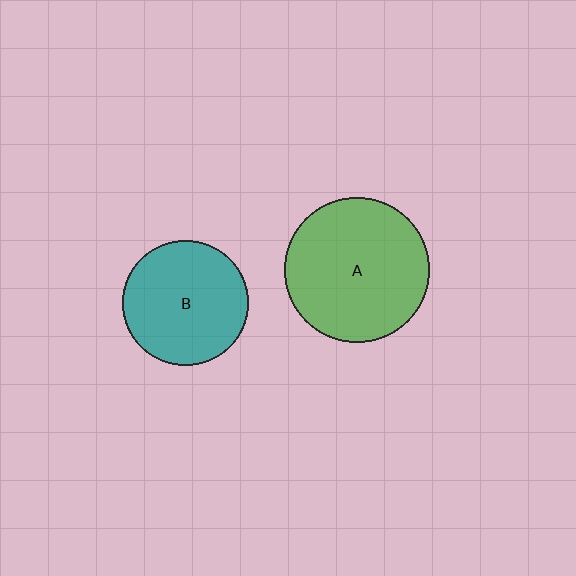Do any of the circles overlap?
No, none of the circles overlap.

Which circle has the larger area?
Circle A (green).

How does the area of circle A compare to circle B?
Approximately 1.3 times.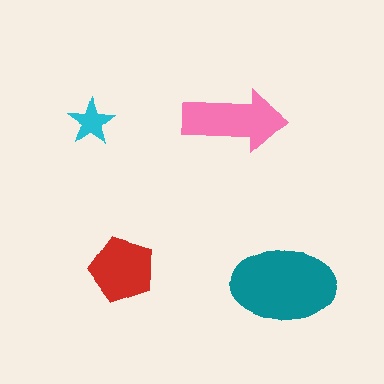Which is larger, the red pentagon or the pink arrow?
The pink arrow.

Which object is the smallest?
The cyan star.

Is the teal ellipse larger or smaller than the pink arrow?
Larger.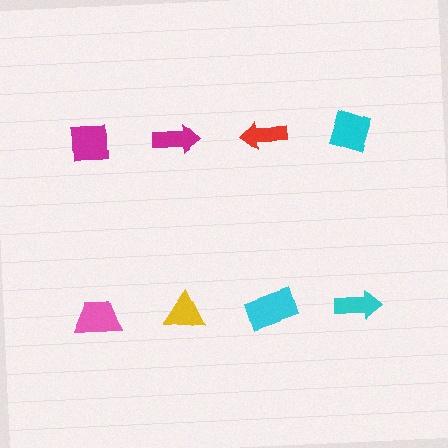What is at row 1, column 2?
A magenta arrow.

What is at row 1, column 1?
A magenta square.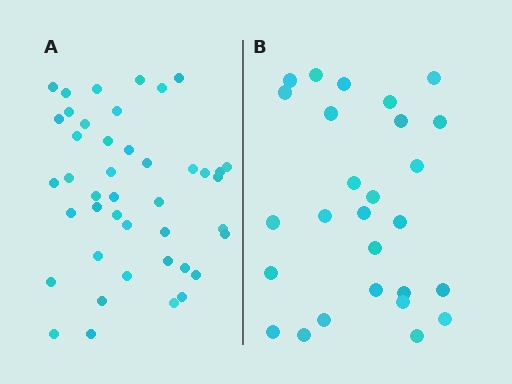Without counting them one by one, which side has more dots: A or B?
Region A (the left region) has more dots.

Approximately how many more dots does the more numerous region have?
Region A has approximately 15 more dots than region B.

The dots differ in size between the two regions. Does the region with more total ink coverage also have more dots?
No. Region B has more total ink coverage because its dots are larger, but region A actually contains more individual dots. Total area can be misleading — the number of items is what matters here.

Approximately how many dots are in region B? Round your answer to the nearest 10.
About 30 dots. (The exact count is 27, which rounds to 30.)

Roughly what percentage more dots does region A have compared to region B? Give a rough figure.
About 60% more.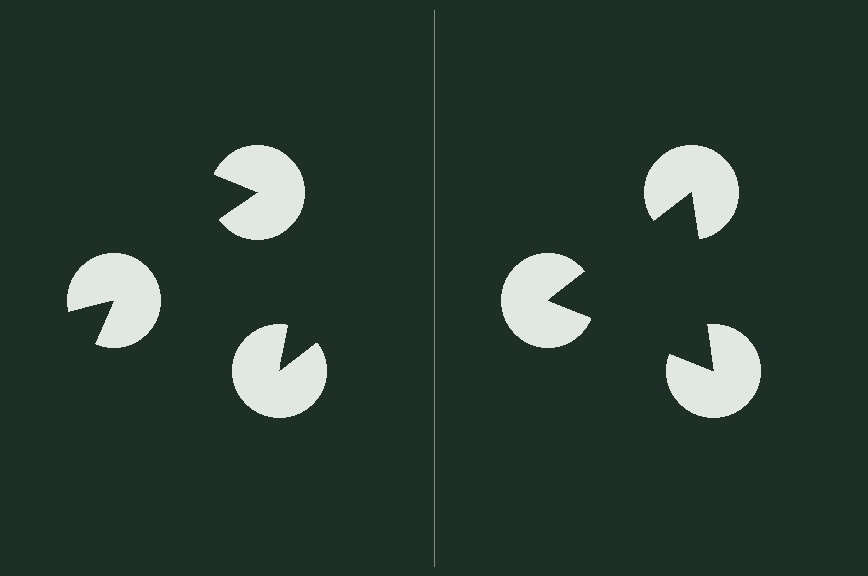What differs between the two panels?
The pac-man discs are positioned identically on both sides; only the wedge orientations differ. On the right they align to a triangle; on the left they are misaligned.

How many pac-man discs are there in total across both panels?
6 — 3 on each side.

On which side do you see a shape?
An illusory triangle appears on the right side. On the left side the wedge cuts are rotated, so no coherent shape forms.